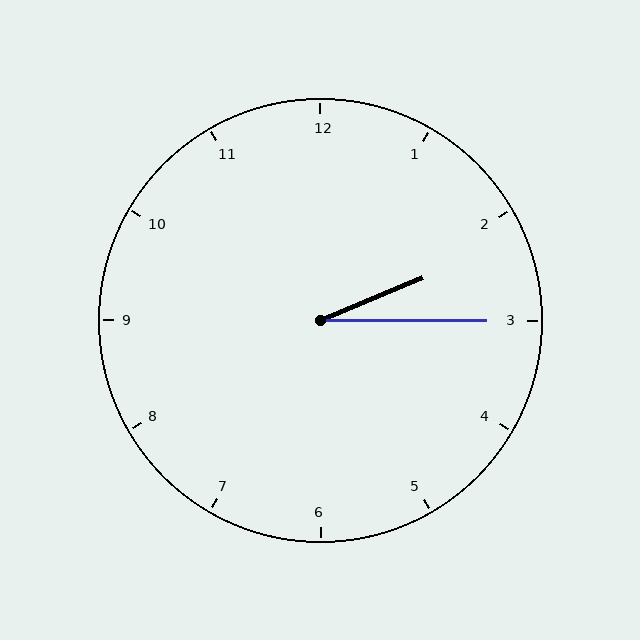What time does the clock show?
2:15.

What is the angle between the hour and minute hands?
Approximately 22 degrees.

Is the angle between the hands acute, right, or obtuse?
It is acute.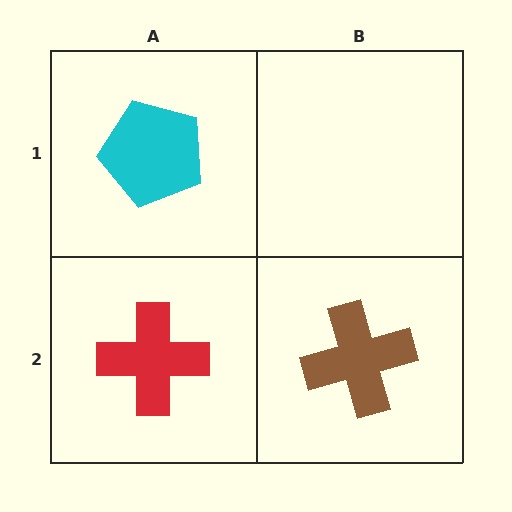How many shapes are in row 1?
1 shape.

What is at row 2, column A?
A red cross.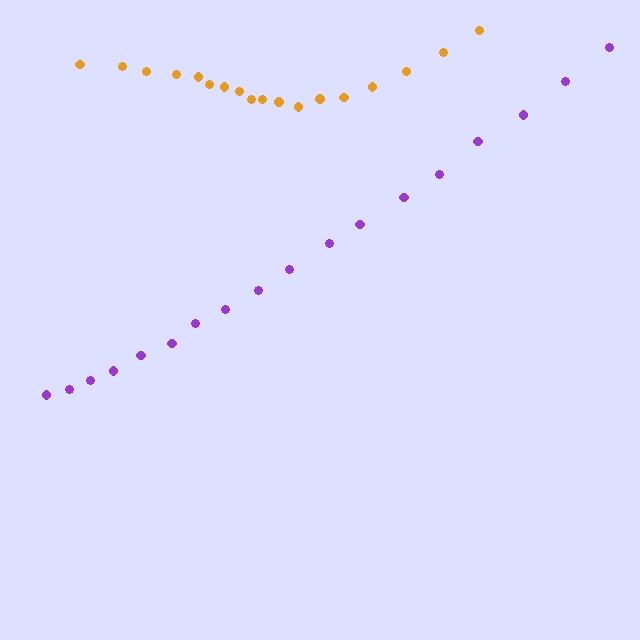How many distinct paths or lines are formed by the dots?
There are 2 distinct paths.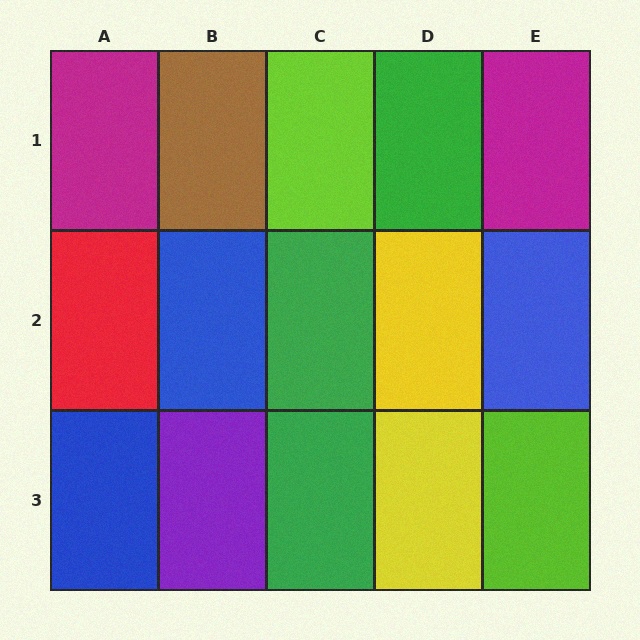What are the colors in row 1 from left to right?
Magenta, brown, lime, green, magenta.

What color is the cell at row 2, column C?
Green.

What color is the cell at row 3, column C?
Green.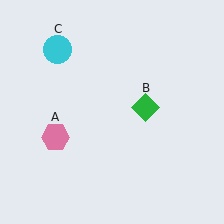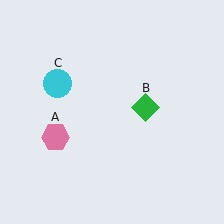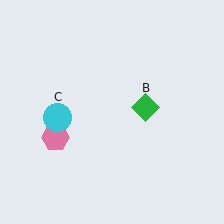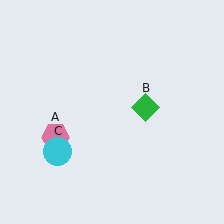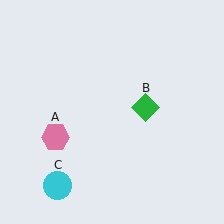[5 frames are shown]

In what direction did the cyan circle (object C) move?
The cyan circle (object C) moved down.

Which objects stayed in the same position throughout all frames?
Pink hexagon (object A) and green diamond (object B) remained stationary.